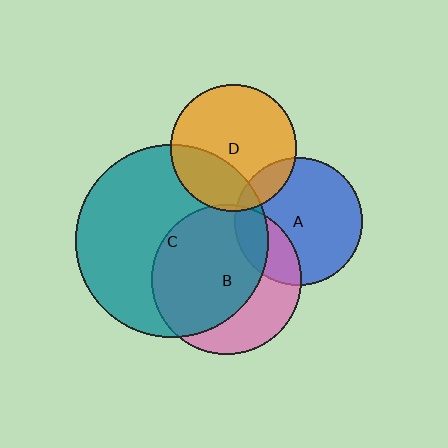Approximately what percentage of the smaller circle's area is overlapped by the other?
Approximately 65%.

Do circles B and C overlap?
Yes.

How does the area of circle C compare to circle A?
Approximately 2.3 times.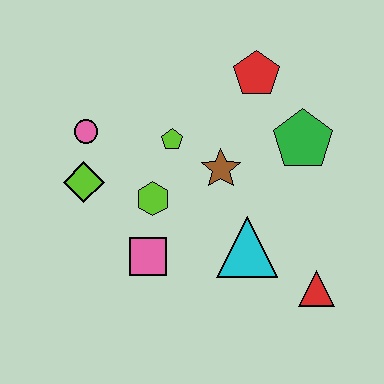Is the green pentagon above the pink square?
Yes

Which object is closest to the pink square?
The lime hexagon is closest to the pink square.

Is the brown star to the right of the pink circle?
Yes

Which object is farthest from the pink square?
The red pentagon is farthest from the pink square.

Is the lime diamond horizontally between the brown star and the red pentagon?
No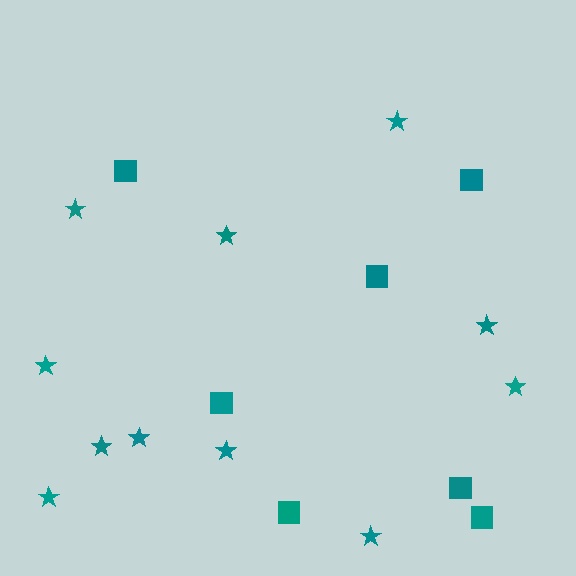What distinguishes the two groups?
There are 2 groups: one group of squares (7) and one group of stars (11).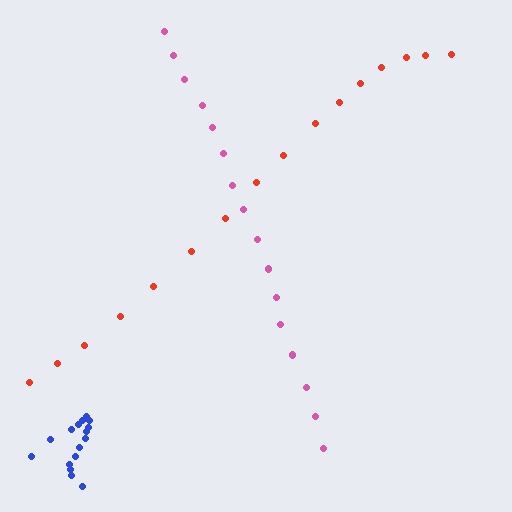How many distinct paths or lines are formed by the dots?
There are 3 distinct paths.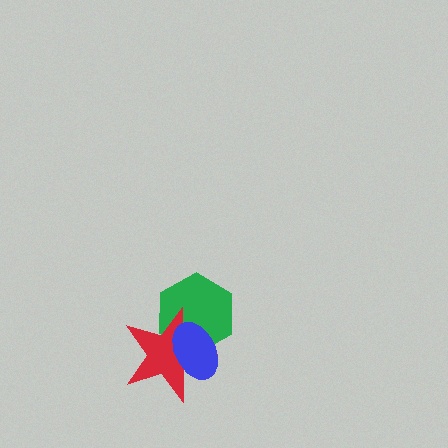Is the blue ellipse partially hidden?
No, no other shape covers it.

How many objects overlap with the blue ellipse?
2 objects overlap with the blue ellipse.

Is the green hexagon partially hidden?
Yes, it is partially covered by another shape.